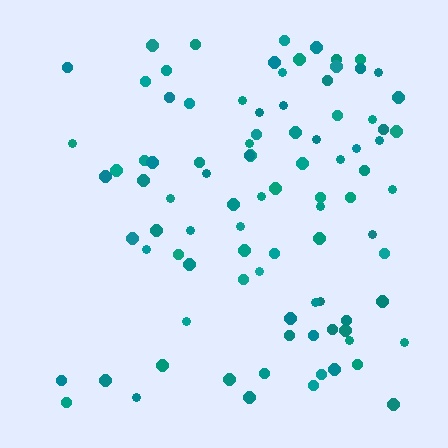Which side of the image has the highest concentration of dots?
The right.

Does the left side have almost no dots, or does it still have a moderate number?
Still a moderate number, just noticeably fewer than the right.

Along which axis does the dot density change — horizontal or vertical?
Horizontal.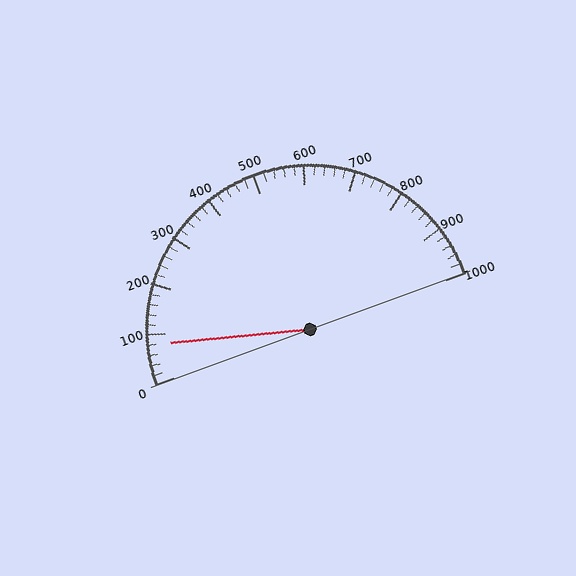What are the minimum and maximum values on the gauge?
The gauge ranges from 0 to 1000.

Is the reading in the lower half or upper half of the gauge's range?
The reading is in the lower half of the range (0 to 1000).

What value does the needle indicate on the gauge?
The needle indicates approximately 80.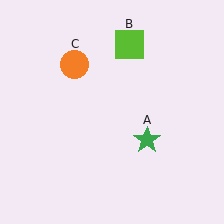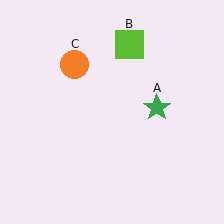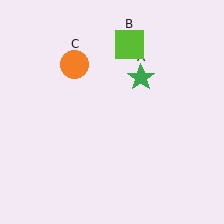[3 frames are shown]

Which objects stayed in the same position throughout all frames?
Lime square (object B) and orange circle (object C) remained stationary.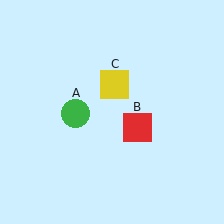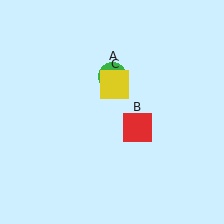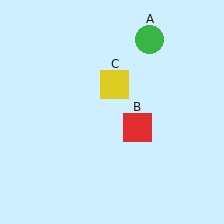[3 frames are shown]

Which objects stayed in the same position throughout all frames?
Red square (object B) and yellow square (object C) remained stationary.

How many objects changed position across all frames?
1 object changed position: green circle (object A).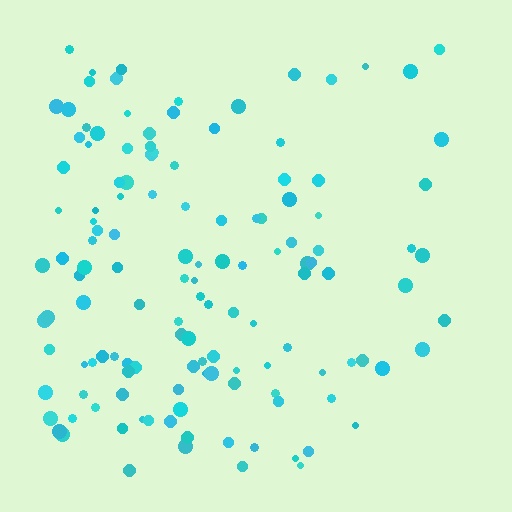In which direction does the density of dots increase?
From right to left, with the left side densest.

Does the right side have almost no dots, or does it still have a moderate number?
Still a moderate number, just noticeably fewer than the left.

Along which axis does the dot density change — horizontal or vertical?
Horizontal.